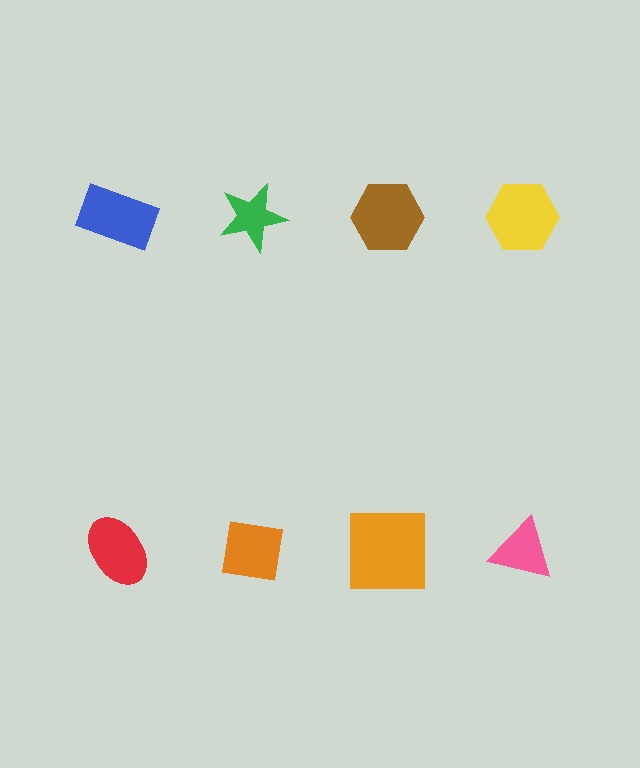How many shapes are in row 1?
4 shapes.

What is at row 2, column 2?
An orange square.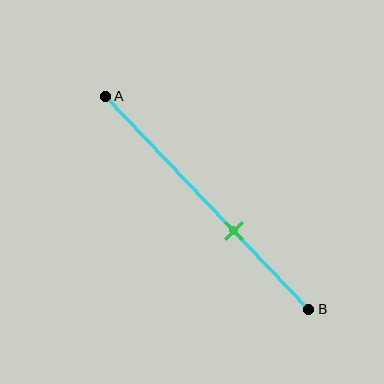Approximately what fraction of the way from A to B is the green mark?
The green mark is approximately 65% of the way from A to B.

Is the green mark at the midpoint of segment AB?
No, the mark is at about 65% from A, not at the 50% midpoint.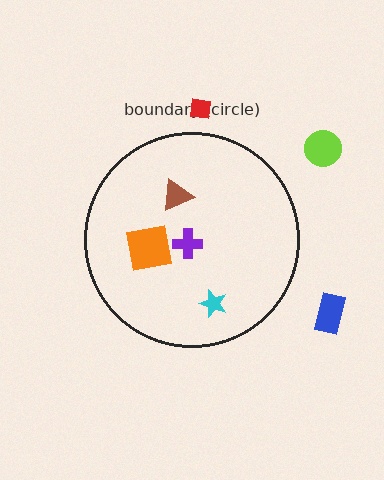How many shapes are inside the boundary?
4 inside, 3 outside.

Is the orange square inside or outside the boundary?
Inside.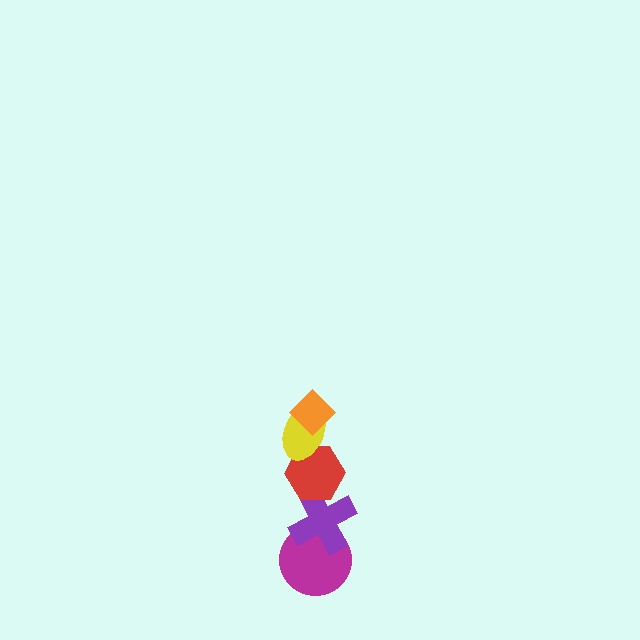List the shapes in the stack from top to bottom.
From top to bottom: the orange diamond, the yellow ellipse, the red hexagon, the purple cross, the magenta circle.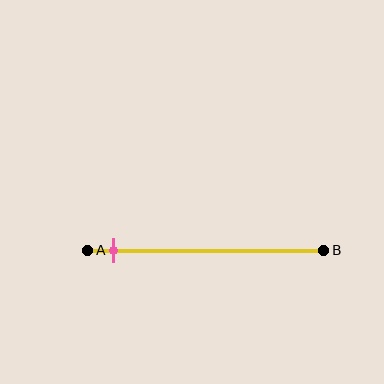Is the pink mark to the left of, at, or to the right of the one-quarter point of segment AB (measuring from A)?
The pink mark is to the left of the one-quarter point of segment AB.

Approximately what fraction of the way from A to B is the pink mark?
The pink mark is approximately 10% of the way from A to B.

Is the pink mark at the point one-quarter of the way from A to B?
No, the mark is at about 10% from A, not at the 25% one-quarter point.